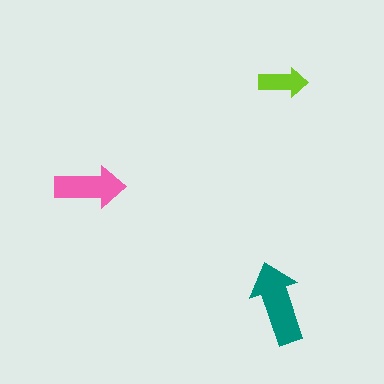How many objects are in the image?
There are 3 objects in the image.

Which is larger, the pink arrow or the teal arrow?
The teal one.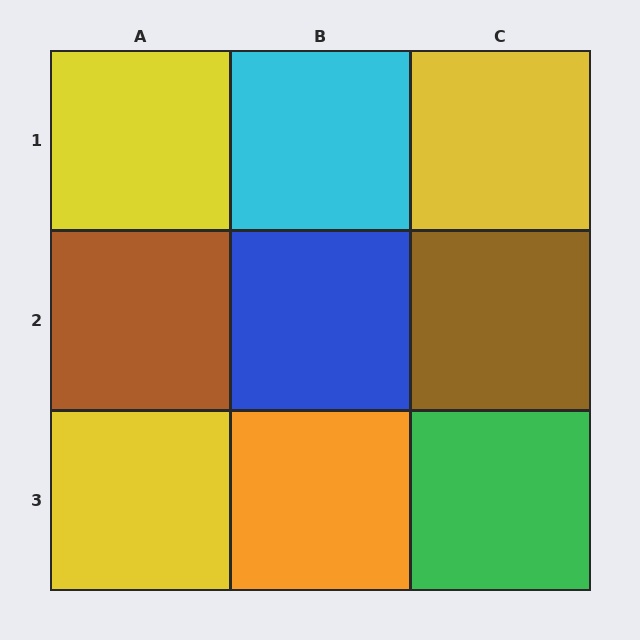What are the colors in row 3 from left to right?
Yellow, orange, green.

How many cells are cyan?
1 cell is cyan.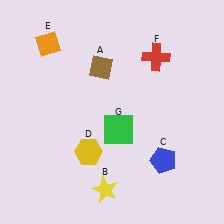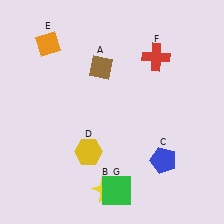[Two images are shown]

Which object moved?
The green square (G) moved down.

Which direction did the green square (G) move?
The green square (G) moved down.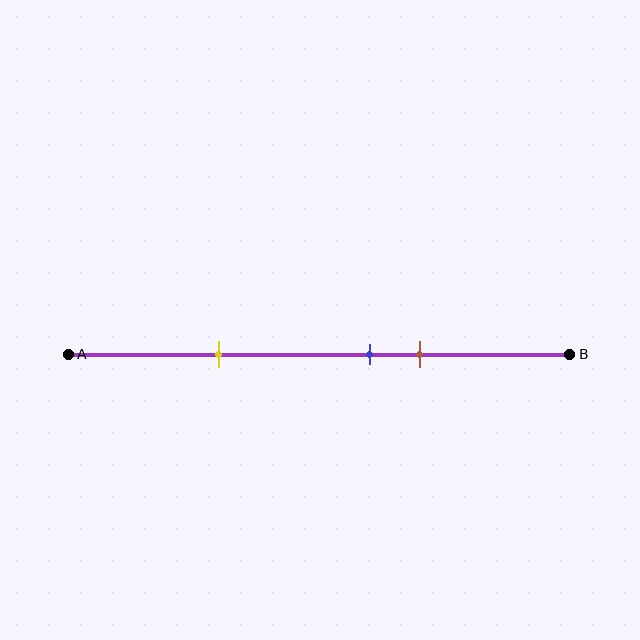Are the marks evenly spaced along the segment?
No, the marks are not evenly spaced.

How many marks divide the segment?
There are 3 marks dividing the segment.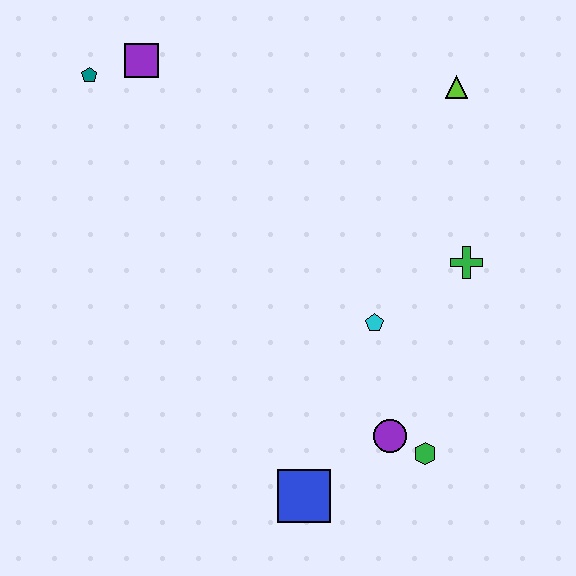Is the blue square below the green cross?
Yes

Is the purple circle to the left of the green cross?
Yes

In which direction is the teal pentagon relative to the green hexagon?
The teal pentagon is above the green hexagon.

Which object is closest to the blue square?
The purple circle is closest to the blue square.